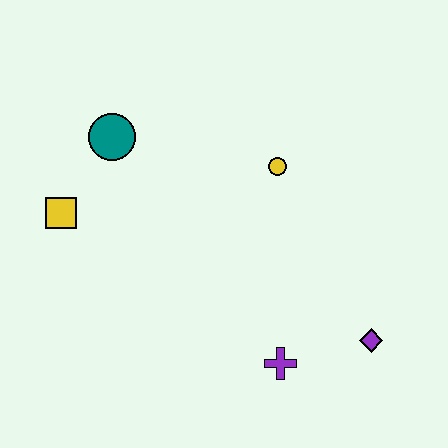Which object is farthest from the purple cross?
The teal circle is farthest from the purple cross.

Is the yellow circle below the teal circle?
Yes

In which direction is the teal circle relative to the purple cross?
The teal circle is above the purple cross.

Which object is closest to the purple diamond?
The purple cross is closest to the purple diamond.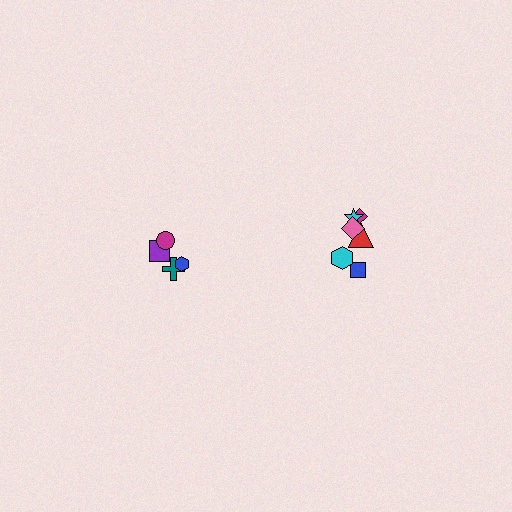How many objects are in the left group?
There are 4 objects.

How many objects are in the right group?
There are 6 objects.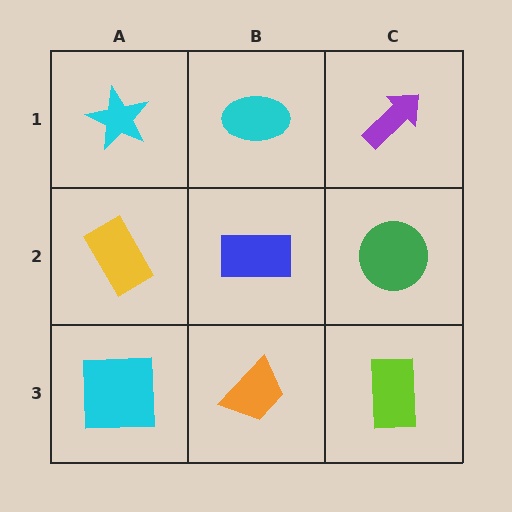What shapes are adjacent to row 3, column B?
A blue rectangle (row 2, column B), a cyan square (row 3, column A), a lime rectangle (row 3, column C).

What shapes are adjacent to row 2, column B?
A cyan ellipse (row 1, column B), an orange trapezoid (row 3, column B), a yellow rectangle (row 2, column A), a green circle (row 2, column C).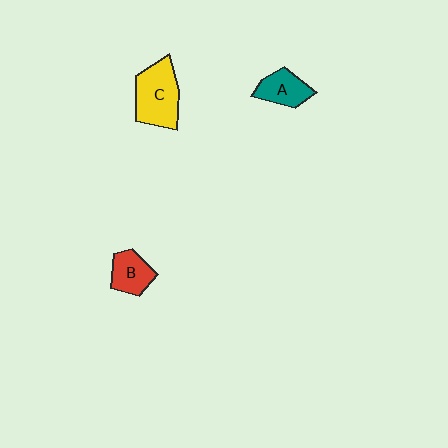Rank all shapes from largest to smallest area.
From largest to smallest: C (yellow), A (teal), B (red).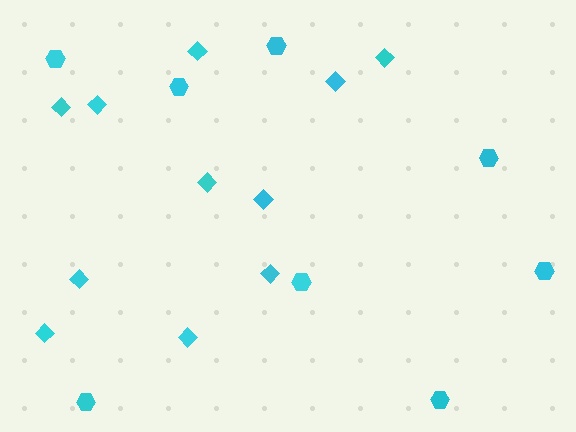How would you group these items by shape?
There are 2 groups: one group of diamonds (11) and one group of hexagons (8).